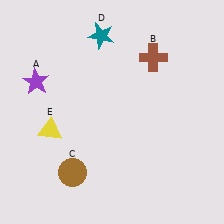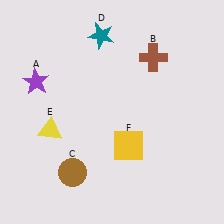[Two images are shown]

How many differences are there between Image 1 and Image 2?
There is 1 difference between the two images.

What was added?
A yellow square (F) was added in Image 2.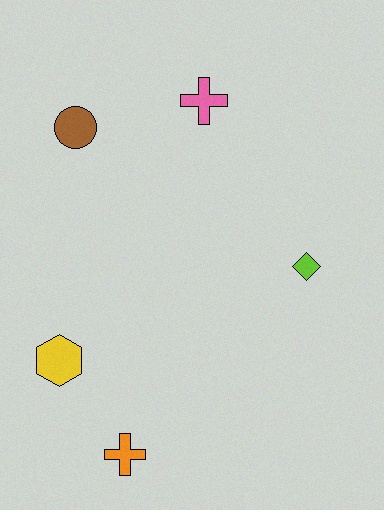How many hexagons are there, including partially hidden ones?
There is 1 hexagon.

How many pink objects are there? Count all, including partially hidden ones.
There is 1 pink object.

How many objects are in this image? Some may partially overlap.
There are 5 objects.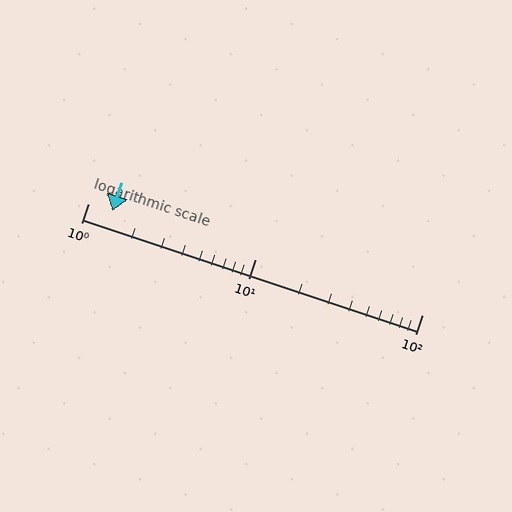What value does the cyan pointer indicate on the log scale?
The pointer indicates approximately 1.4.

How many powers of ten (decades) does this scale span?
The scale spans 2 decades, from 1 to 100.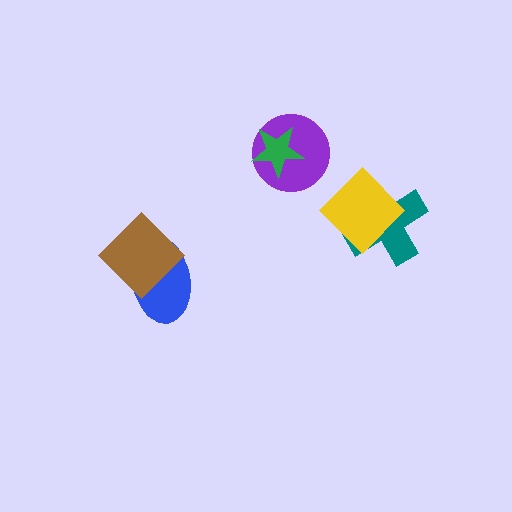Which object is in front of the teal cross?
The yellow diamond is in front of the teal cross.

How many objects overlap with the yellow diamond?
1 object overlaps with the yellow diamond.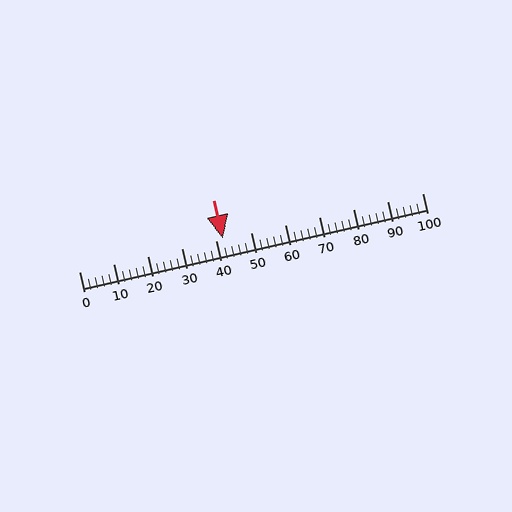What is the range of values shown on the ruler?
The ruler shows values from 0 to 100.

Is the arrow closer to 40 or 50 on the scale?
The arrow is closer to 40.